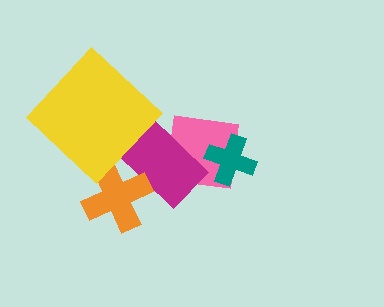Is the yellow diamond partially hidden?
No, no other shape covers it.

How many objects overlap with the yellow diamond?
0 objects overlap with the yellow diamond.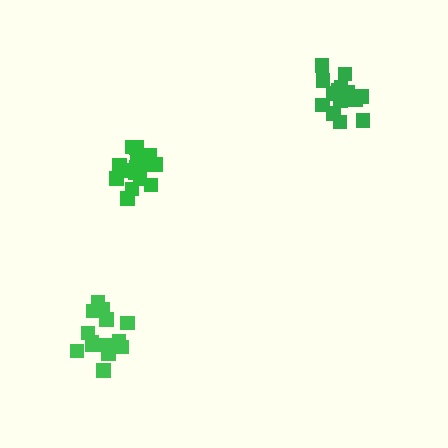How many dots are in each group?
Group 1: 16 dots, Group 2: 15 dots, Group 3: 15 dots (46 total).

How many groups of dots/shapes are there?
There are 3 groups.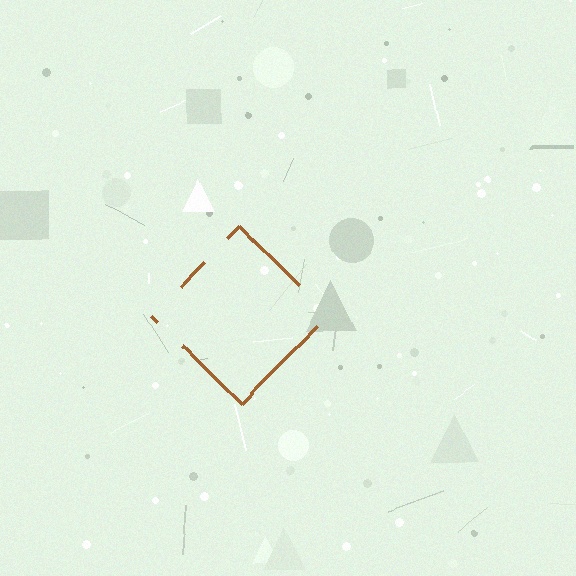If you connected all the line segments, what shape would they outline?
They would outline a diamond.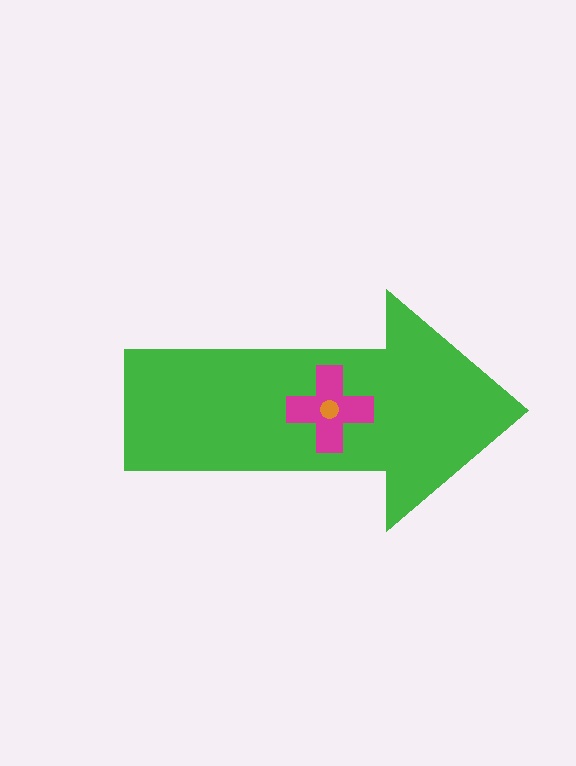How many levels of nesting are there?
3.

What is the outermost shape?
The green arrow.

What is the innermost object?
The orange circle.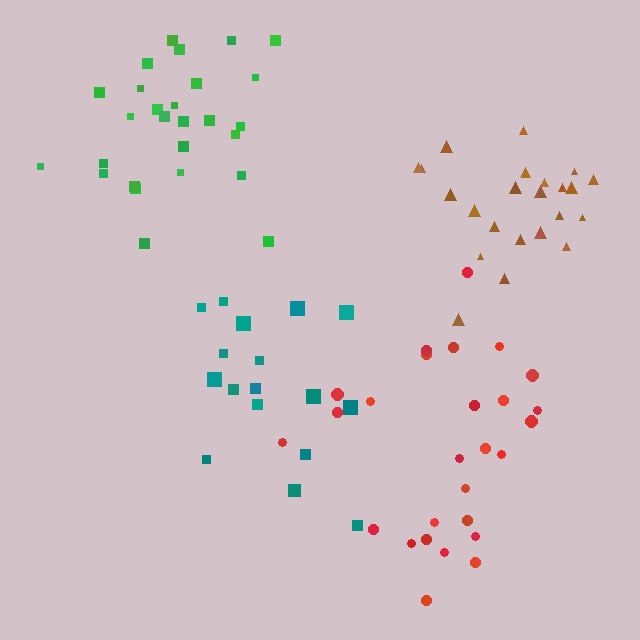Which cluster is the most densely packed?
Brown.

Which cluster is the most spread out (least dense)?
Teal.